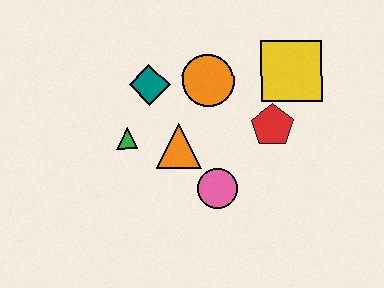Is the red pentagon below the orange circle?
Yes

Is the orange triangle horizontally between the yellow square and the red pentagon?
No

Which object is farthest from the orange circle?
The pink circle is farthest from the orange circle.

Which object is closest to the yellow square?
The red pentagon is closest to the yellow square.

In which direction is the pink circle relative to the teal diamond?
The pink circle is below the teal diamond.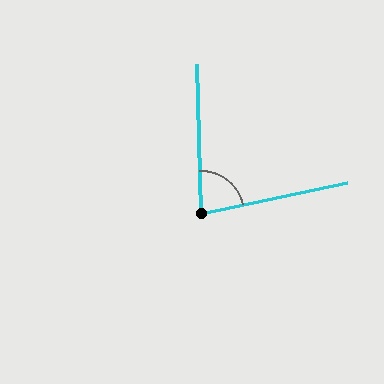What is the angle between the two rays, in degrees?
Approximately 79 degrees.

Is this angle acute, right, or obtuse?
It is acute.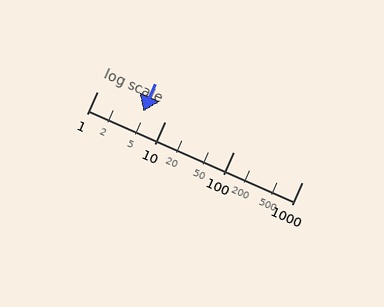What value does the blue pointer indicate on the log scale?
The pointer indicates approximately 4.7.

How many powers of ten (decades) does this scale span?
The scale spans 3 decades, from 1 to 1000.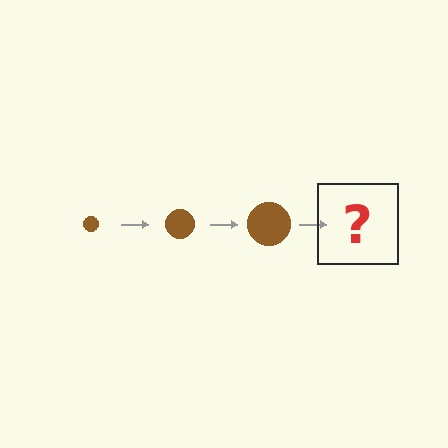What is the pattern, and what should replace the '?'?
The pattern is that the circle gets progressively larger each step. The '?' should be a brown circle, larger than the previous one.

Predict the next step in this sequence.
The next step is a brown circle, larger than the previous one.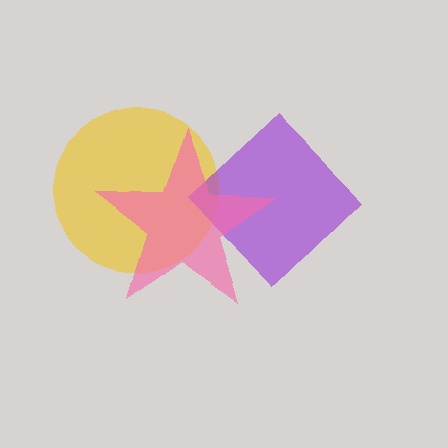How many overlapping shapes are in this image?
There are 3 overlapping shapes in the image.